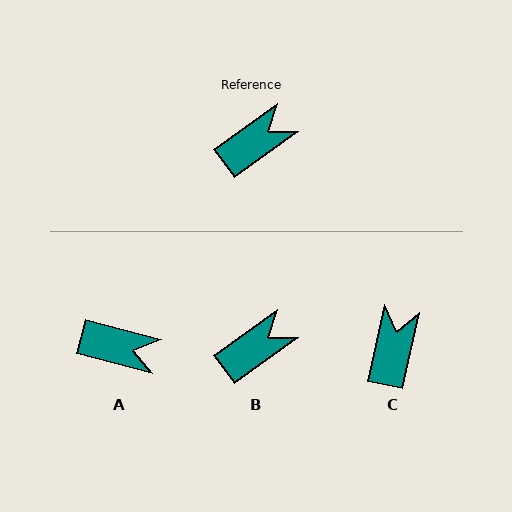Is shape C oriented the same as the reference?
No, it is off by about 42 degrees.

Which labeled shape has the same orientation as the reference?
B.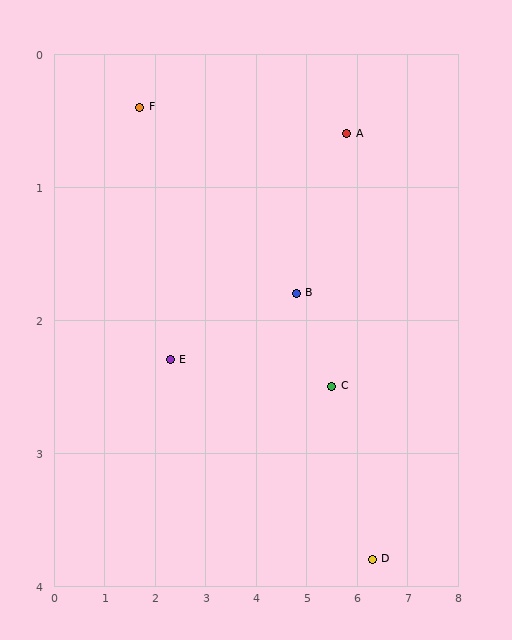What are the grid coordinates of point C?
Point C is at approximately (5.5, 2.5).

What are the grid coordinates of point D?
Point D is at approximately (6.3, 3.8).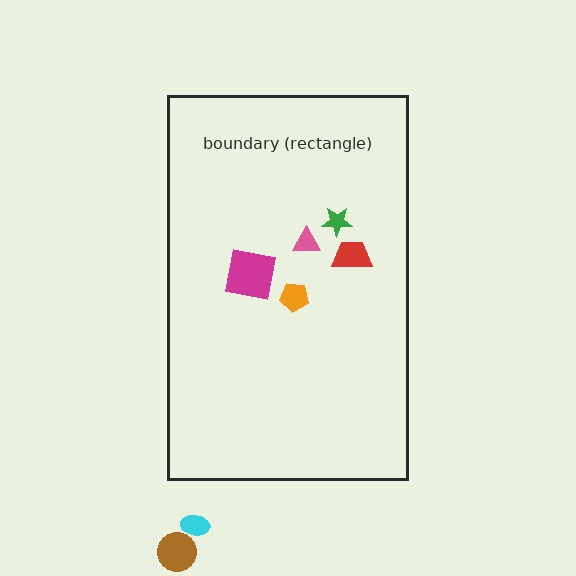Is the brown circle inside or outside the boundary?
Outside.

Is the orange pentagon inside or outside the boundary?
Inside.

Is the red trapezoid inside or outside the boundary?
Inside.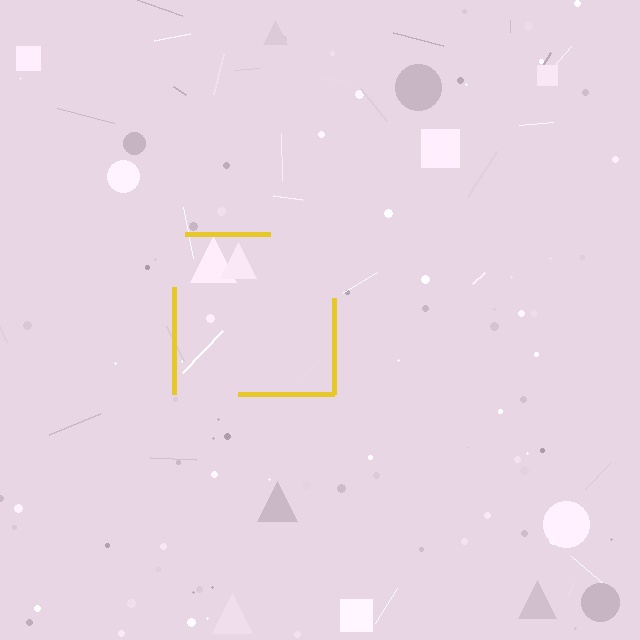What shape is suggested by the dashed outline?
The dashed outline suggests a square.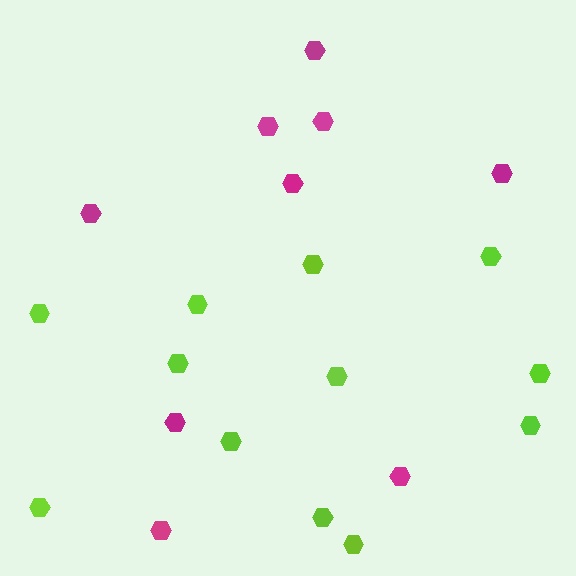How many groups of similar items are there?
There are 2 groups: one group of magenta hexagons (9) and one group of lime hexagons (12).